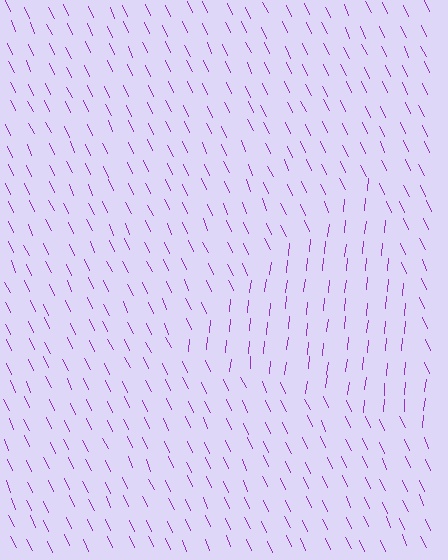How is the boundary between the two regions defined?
The boundary is defined purely by a change in line orientation (approximately 31 degrees difference). All lines are the same color and thickness.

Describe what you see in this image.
The image is filled with small purple line segments. A triangle region in the image has lines oriented differently from the surrounding lines, creating a visible texture boundary.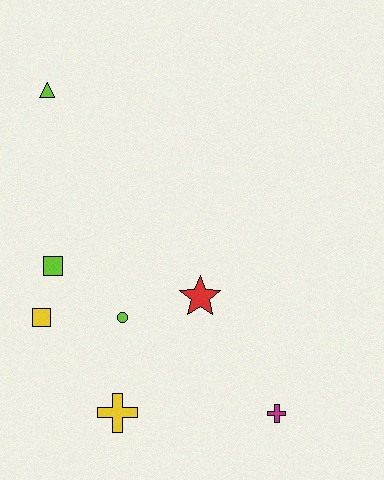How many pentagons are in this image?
There are no pentagons.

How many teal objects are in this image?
There are no teal objects.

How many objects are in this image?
There are 7 objects.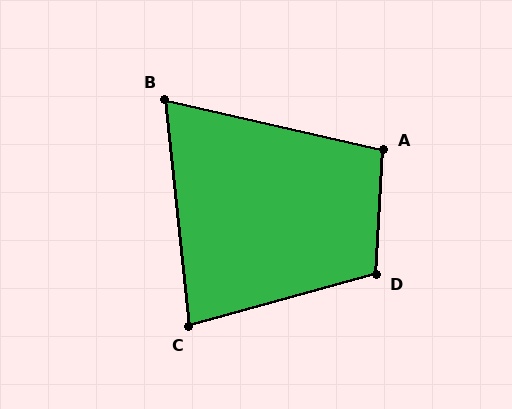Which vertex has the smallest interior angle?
B, at approximately 71 degrees.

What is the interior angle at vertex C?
Approximately 81 degrees (acute).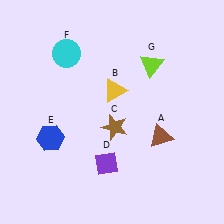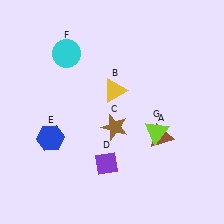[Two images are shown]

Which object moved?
The lime triangle (G) moved down.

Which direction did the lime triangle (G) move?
The lime triangle (G) moved down.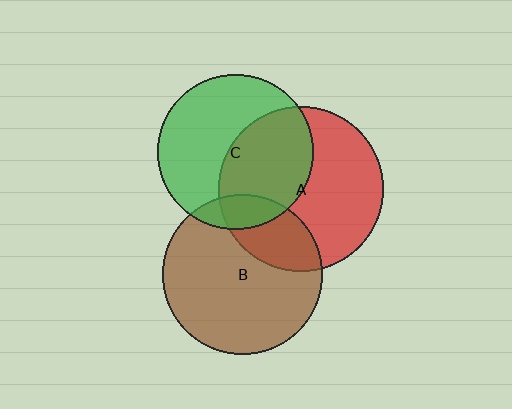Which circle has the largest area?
Circle A (red).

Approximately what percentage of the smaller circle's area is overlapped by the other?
Approximately 25%.